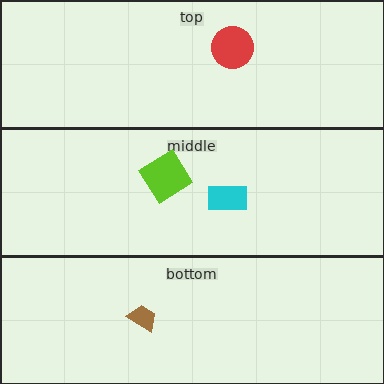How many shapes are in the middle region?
2.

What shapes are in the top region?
The red circle.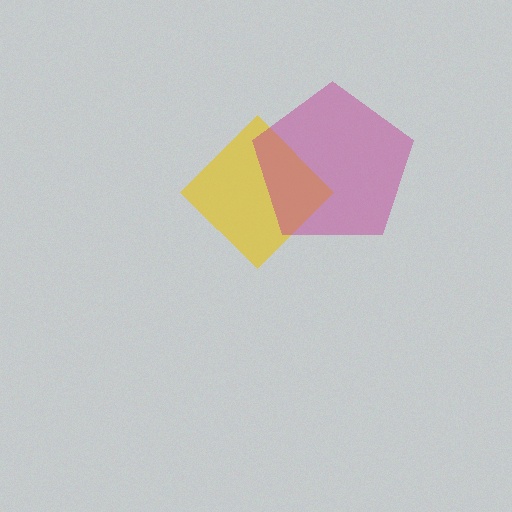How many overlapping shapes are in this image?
There are 2 overlapping shapes in the image.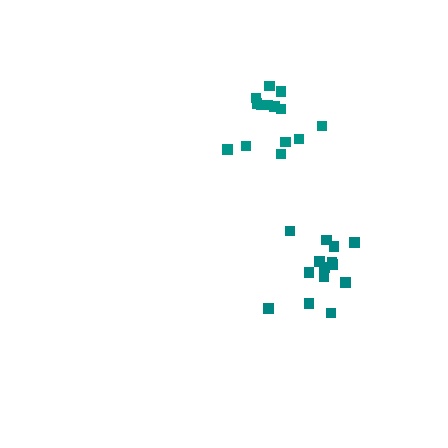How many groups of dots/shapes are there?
There are 2 groups.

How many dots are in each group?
Group 1: 15 dots, Group 2: 14 dots (29 total).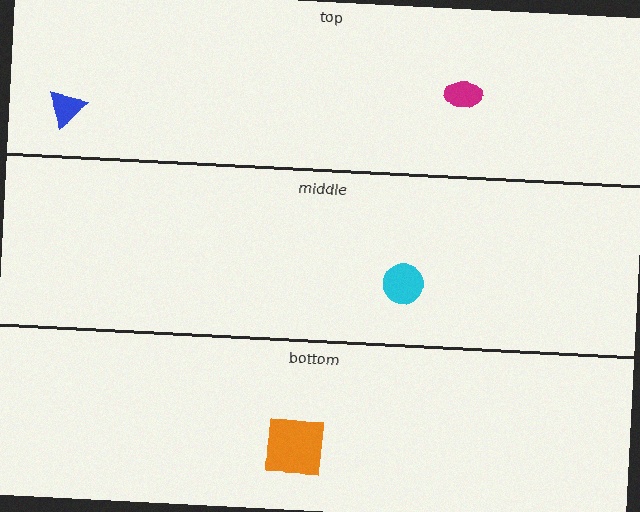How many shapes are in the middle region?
1.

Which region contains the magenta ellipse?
The top region.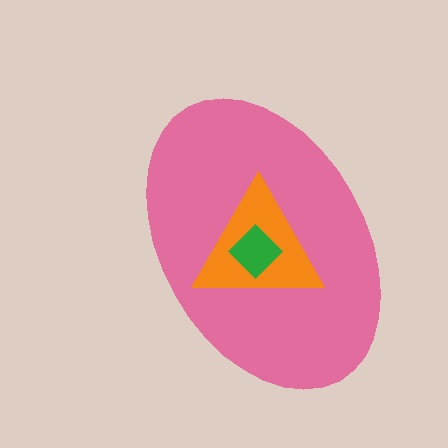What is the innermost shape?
The green diamond.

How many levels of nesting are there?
3.